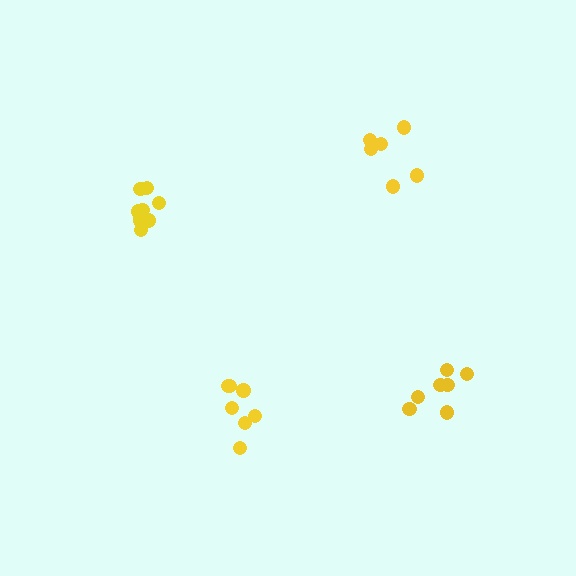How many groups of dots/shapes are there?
There are 4 groups.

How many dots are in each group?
Group 1: 9 dots, Group 2: 7 dots, Group 3: 7 dots, Group 4: 7 dots (30 total).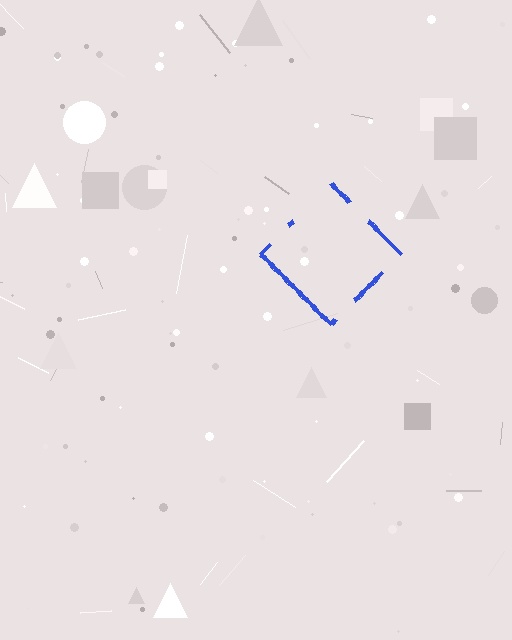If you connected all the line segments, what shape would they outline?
They would outline a diamond.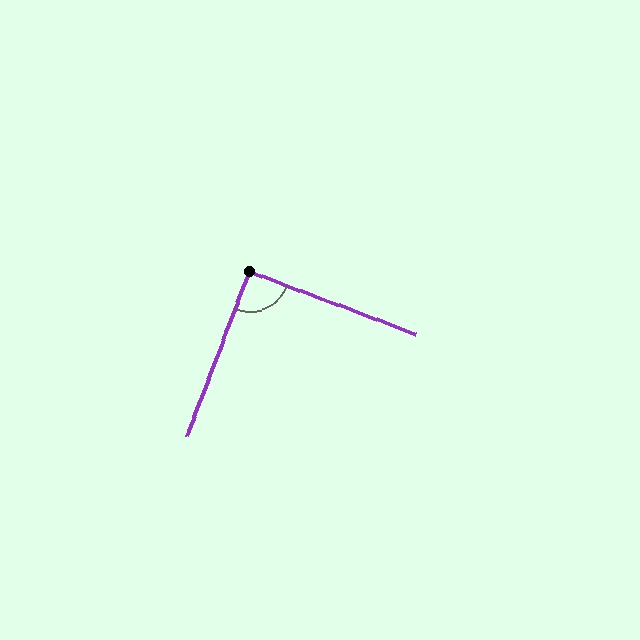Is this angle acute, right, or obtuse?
It is approximately a right angle.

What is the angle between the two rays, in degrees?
Approximately 90 degrees.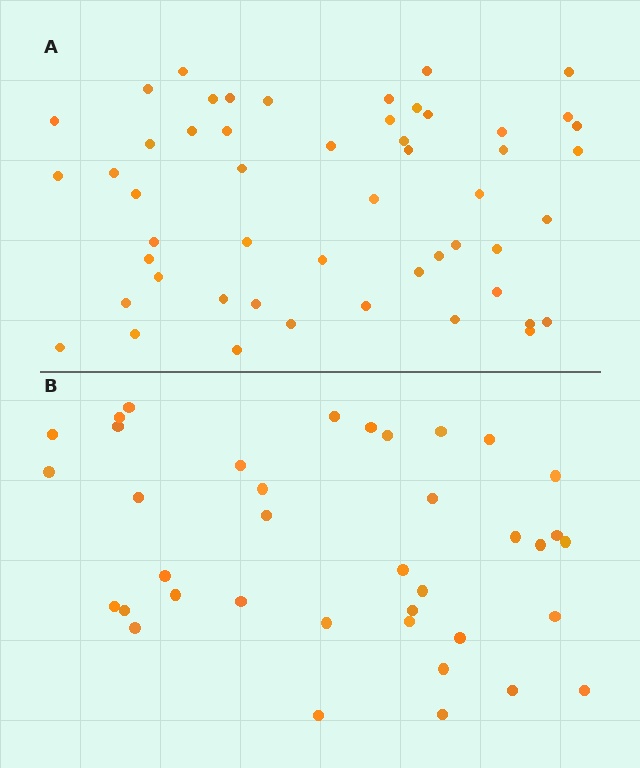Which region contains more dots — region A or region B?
Region A (the top region) has more dots.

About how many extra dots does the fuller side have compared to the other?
Region A has approximately 15 more dots than region B.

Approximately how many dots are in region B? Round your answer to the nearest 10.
About 40 dots. (The exact count is 38, which rounds to 40.)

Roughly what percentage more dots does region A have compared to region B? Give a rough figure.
About 35% more.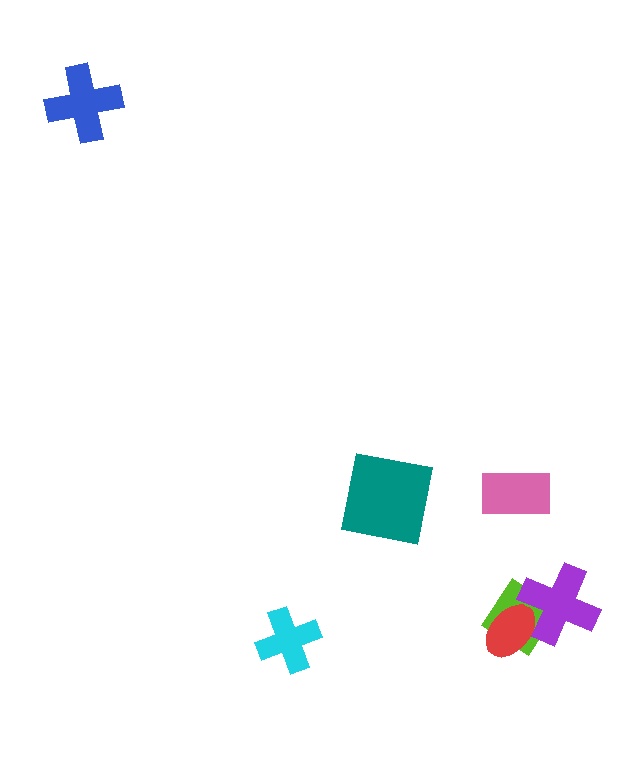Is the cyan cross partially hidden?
No, no other shape covers it.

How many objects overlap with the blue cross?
0 objects overlap with the blue cross.